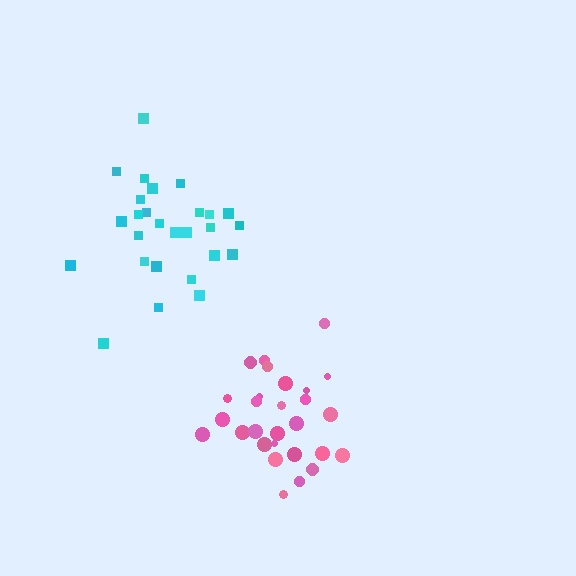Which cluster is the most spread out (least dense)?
Cyan.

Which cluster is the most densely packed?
Pink.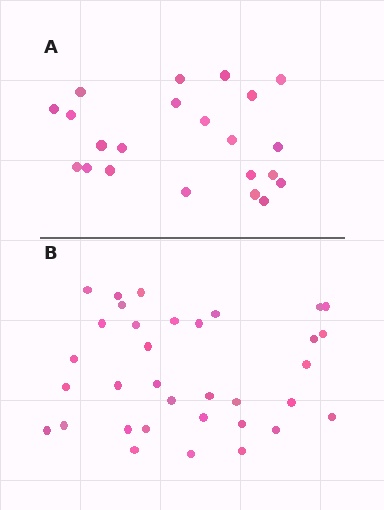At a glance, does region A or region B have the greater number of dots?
Region B (the bottom region) has more dots.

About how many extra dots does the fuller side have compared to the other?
Region B has roughly 12 or so more dots than region A.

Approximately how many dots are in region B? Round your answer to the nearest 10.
About 30 dots. (The exact count is 34, which rounds to 30.)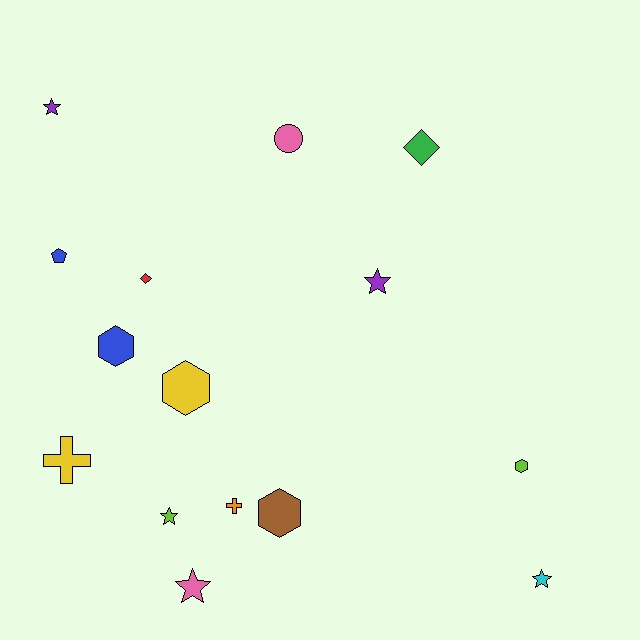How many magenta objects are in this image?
There are no magenta objects.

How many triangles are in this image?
There are no triangles.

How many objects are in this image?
There are 15 objects.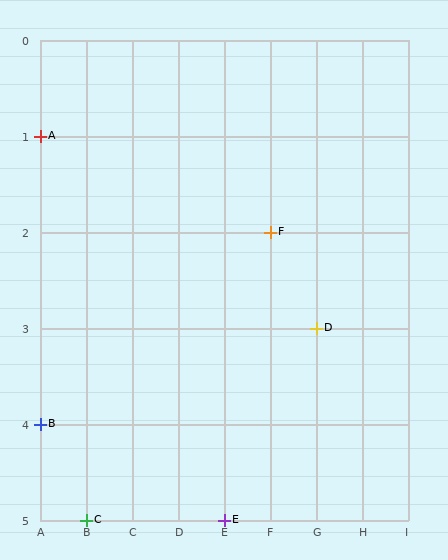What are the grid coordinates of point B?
Point B is at grid coordinates (A, 4).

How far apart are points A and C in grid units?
Points A and C are 1 column and 4 rows apart (about 4.1 grid units diagonally).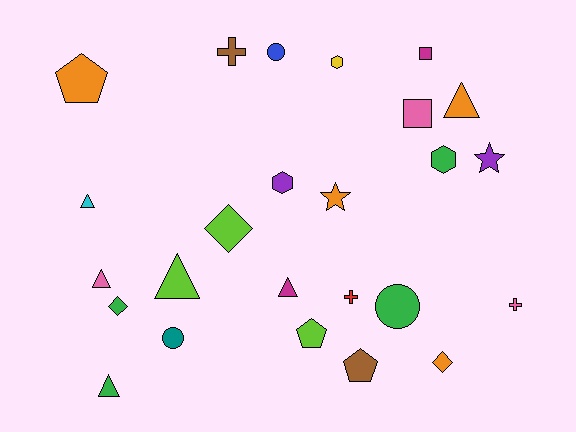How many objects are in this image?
There are 25 objects.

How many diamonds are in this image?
There are 3 diamonds.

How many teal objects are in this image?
There is 1 teal object.